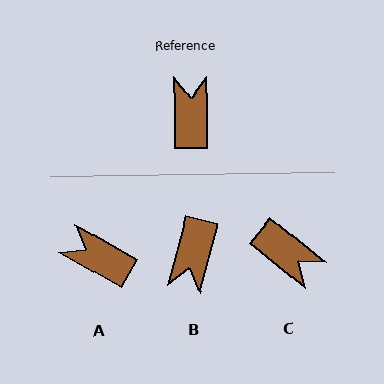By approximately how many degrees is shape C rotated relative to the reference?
Approximately 129 degrees clockwise.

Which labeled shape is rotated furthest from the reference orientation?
B, about 165 degrees away.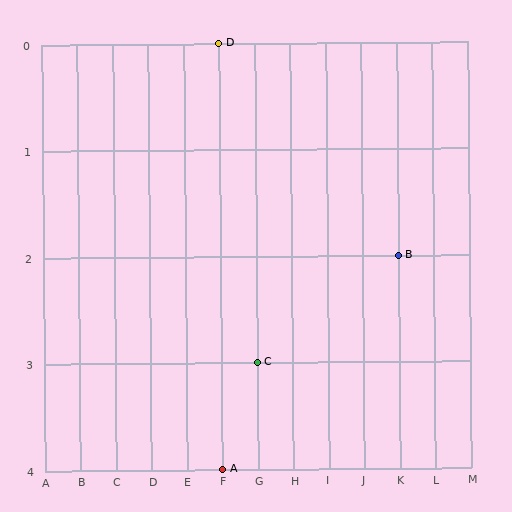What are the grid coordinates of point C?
Point C is at grid coordinates (G, 3).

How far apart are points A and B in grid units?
Points A and B are 5 columns and 2 rows apart (about 5.4 grid units diagonally).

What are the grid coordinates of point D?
Point D is at grid coordinates (F, 0).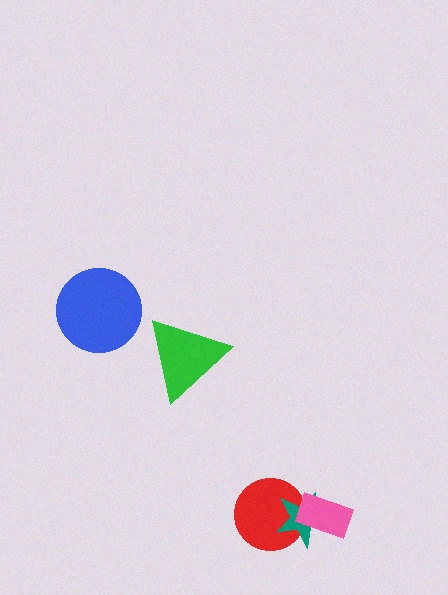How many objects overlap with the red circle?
2 objects overlap with the red circle.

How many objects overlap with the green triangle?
0 objects overlap with the green triangle.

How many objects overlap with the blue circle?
0 objects overlap with the blue circle.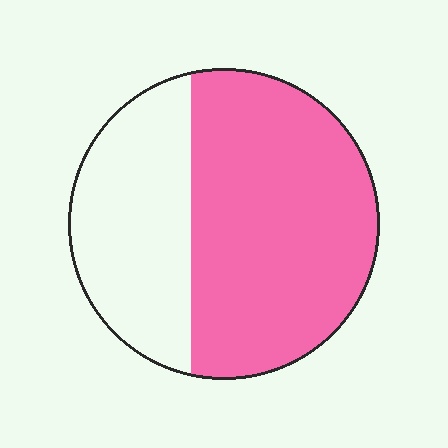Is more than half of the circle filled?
Yes.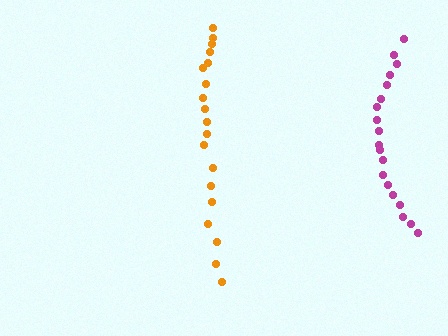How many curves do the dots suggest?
There are 2 distinct paths.